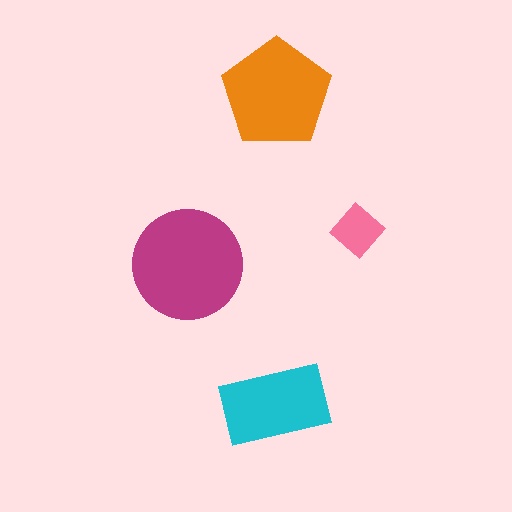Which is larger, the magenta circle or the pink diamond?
The magenta circle.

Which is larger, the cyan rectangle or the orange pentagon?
The orange pentagon.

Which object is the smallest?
The pink diamond.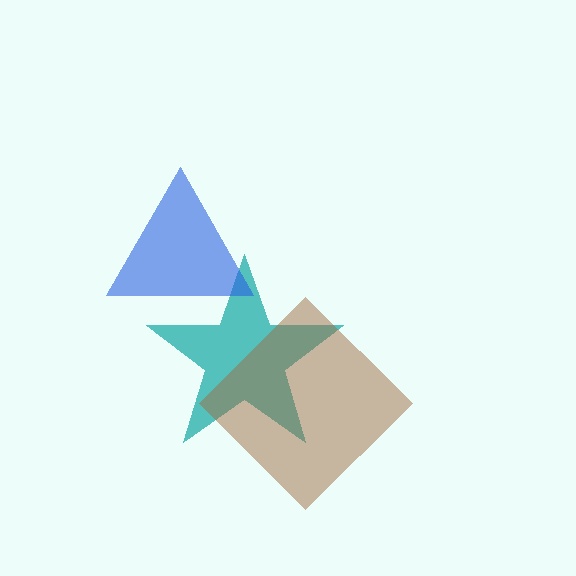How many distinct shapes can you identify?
There are 3 distinct shapes: a teal star, a blue triangle, a brown diamond.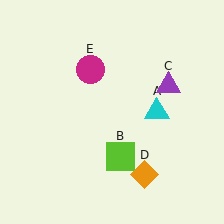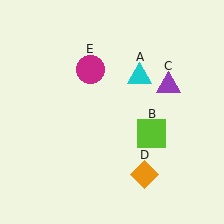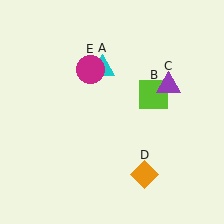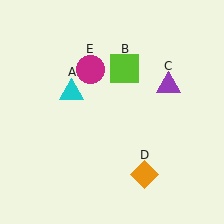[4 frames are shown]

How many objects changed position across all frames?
2 objects changed position: cyan triangle (object A), lime square (object B).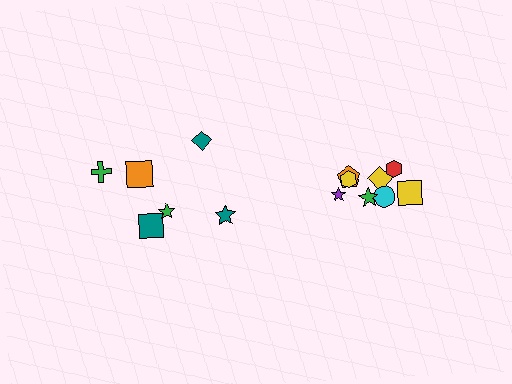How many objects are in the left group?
There are 6 objects.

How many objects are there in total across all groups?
There are 14 objects.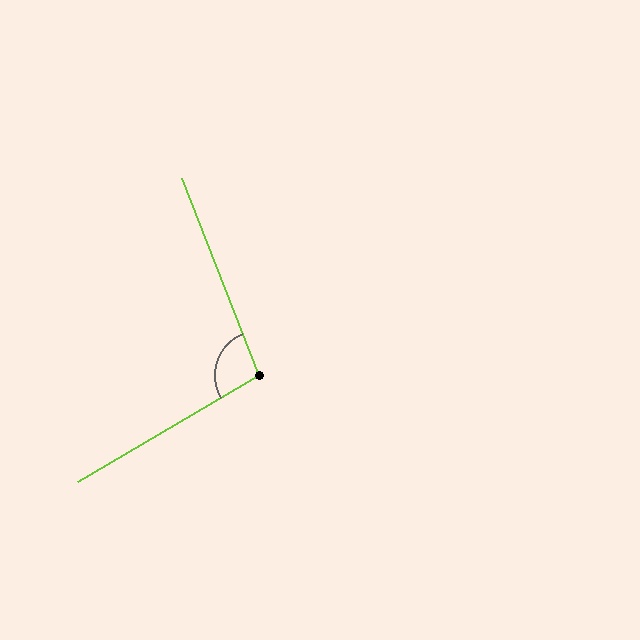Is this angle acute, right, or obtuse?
It is obtuse.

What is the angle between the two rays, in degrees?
Approximately 99 degrees.